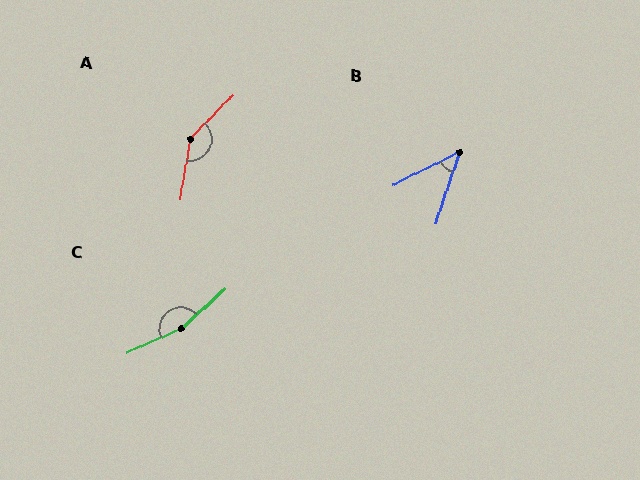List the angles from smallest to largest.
B (45°), A (145°), C (162°).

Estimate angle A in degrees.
Approximately 145 degrees.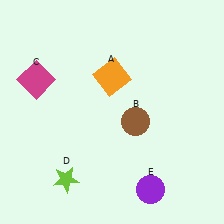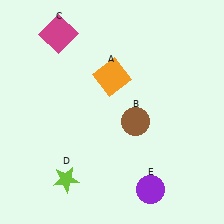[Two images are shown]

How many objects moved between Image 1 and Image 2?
1 object moved between the two images.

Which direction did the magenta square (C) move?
The magenta square (C) moved up.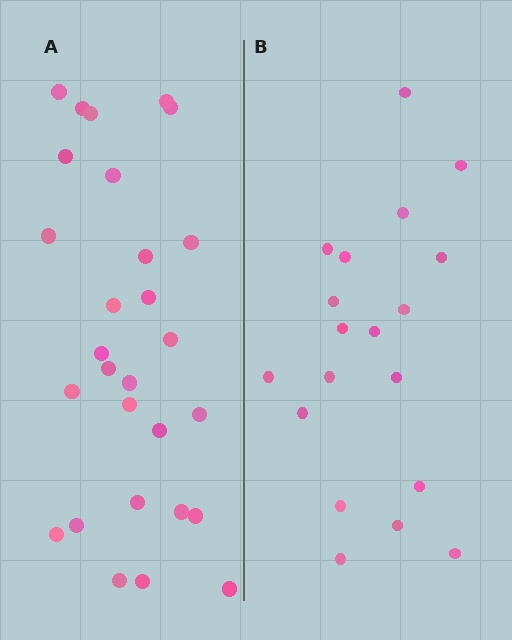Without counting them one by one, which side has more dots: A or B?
Region A (the left region) has more dots.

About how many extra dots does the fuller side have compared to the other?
Region A has roughly 8 or so more dots than region B.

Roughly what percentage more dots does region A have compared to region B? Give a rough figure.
About 45% more.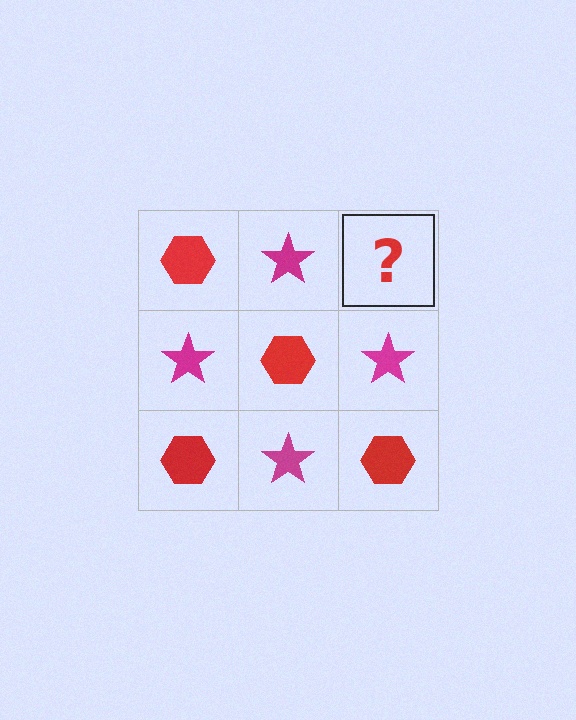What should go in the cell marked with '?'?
The missing cell should contain a red hexagon.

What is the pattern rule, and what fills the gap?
The rule is that it alternates red hexagon and magenta star in a checkerboard pattern. The gap should be filled with a red hexagon.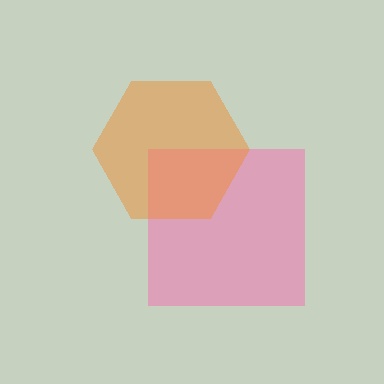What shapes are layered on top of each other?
The layered shapes are: a pink square, an orange hexagon.